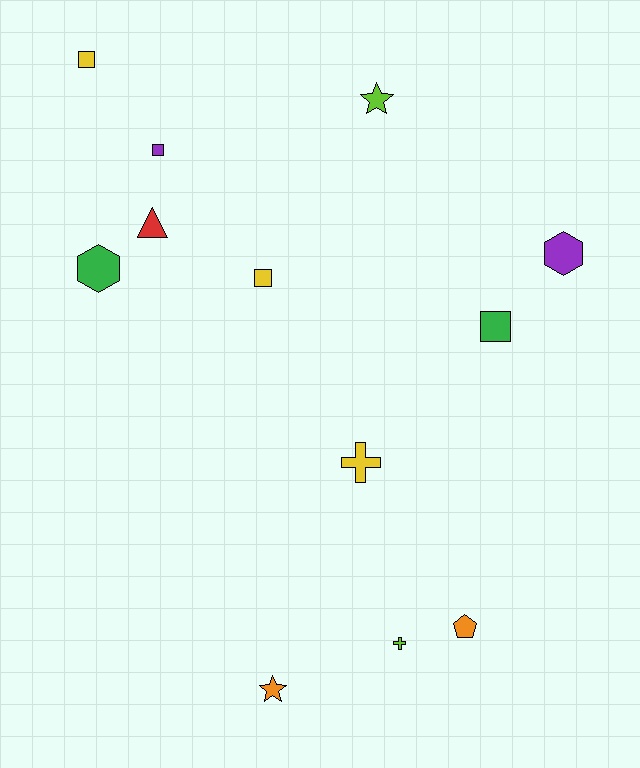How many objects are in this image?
There are 12 objects.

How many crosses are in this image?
There are 2 crosses.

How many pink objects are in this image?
There are no pink objects.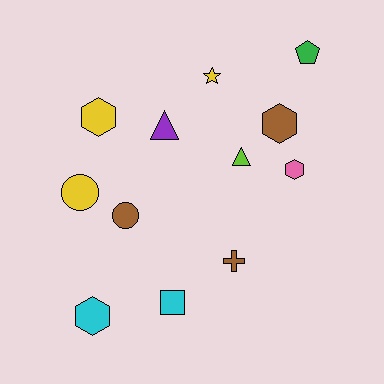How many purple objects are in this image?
There is 1 purple object.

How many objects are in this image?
There are 12 objects.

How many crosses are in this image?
There is 1 cross.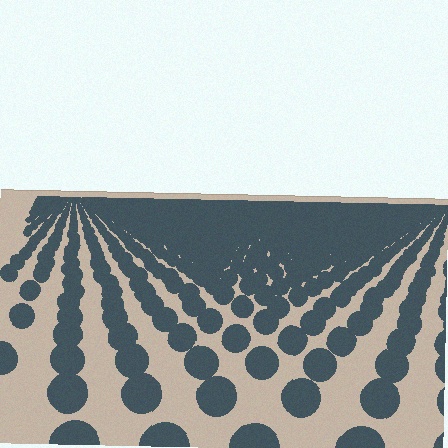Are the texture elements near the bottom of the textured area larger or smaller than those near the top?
Larger. Near the bottom, elements are closer to the viewer and appear at a bigger on-screen size.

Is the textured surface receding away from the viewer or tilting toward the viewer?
The surface is receding away from the viewer. Texture elements get smaller and denser toward the top.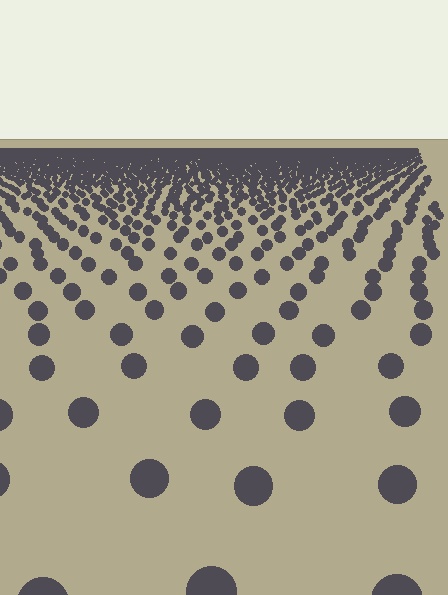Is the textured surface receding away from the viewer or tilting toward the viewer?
The surface is receding away from the viewer. Texture elements get smaller and denser toward the top.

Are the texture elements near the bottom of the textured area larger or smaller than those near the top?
Larger. Near the bottom, elements are closer to the viewer and appear at a bigger on-screen size.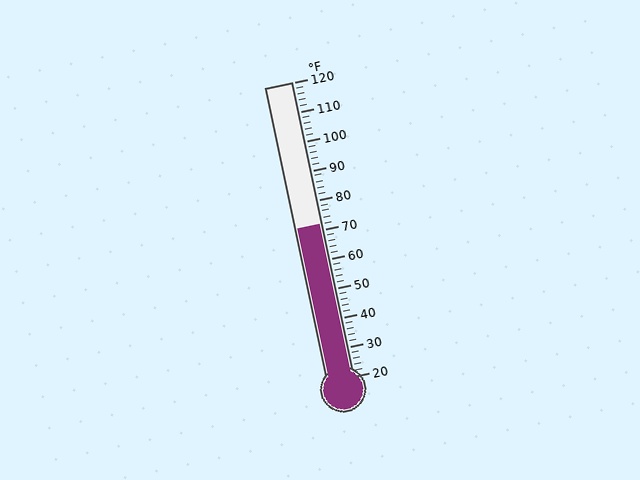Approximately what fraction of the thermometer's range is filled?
The thermometer is filled to approximately 50% of its range.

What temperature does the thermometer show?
The thermometer shows approximately 72°F.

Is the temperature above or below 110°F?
The temperature is below 110°F.